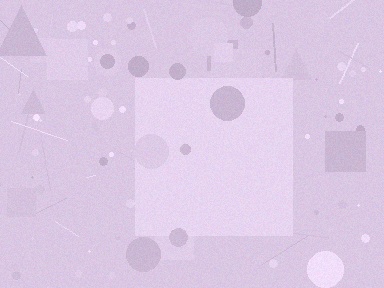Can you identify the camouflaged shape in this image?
The camouflaged shape is a square.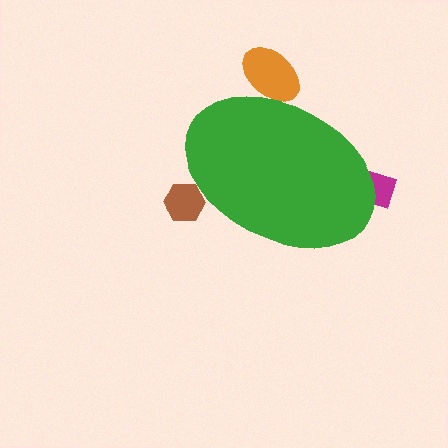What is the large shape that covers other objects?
A green ellipse.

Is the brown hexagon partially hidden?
Yes, the brown hexagon is partially hidden behind the green ellipse.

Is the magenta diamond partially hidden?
Yes, the magenta diamond is partially hidden behind the green ellipse.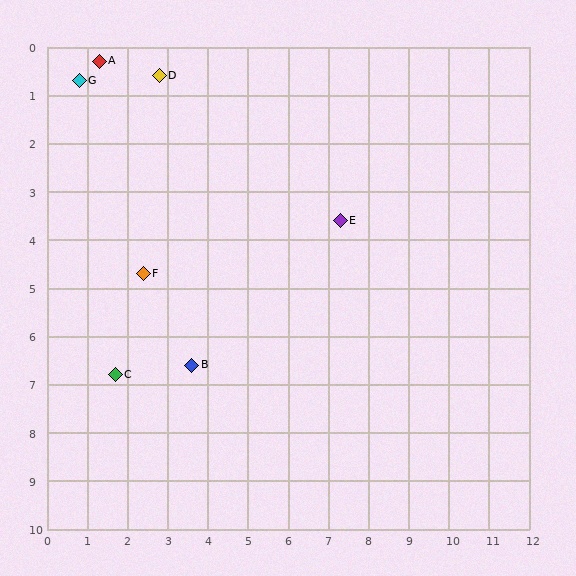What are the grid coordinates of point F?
Point F is at approximately (2.4, 4.7).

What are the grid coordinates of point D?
Point D is at approximately (2.8, 0.6).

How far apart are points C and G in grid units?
Points C and G are about 6.2 grid units apart.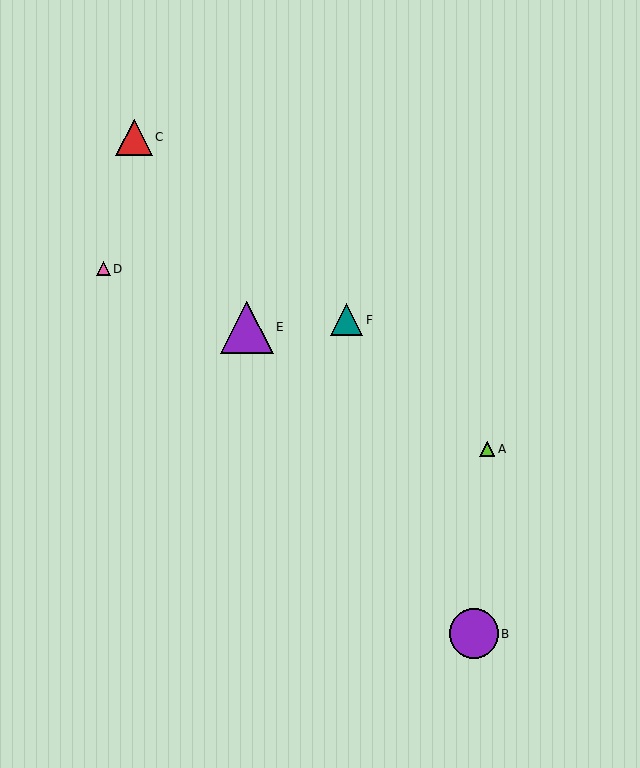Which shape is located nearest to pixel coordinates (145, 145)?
The red triangle (labeled C) at (134, 137) is nearest to that location.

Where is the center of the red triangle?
The center of the red triangle is at (134, 137).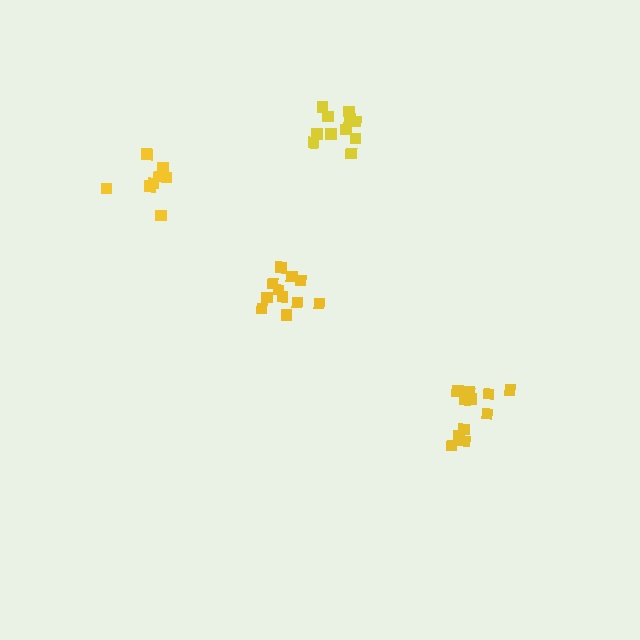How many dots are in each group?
Group 1: 13 dots, Group 2: 12 dots, Group 3: 11 dots, Group 4: 8 dots (44 total).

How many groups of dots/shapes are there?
There are 4 groups.